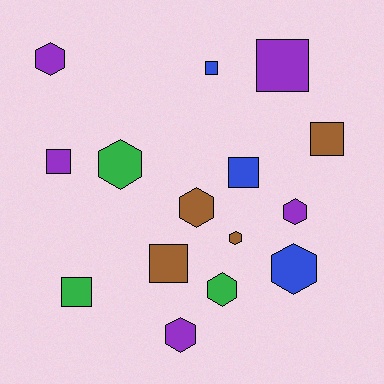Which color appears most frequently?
Purple, with 5 objects.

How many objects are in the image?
There are 15 objects.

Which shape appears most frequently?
Hexagon, with 8 objects.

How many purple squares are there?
There are 2 purple squares.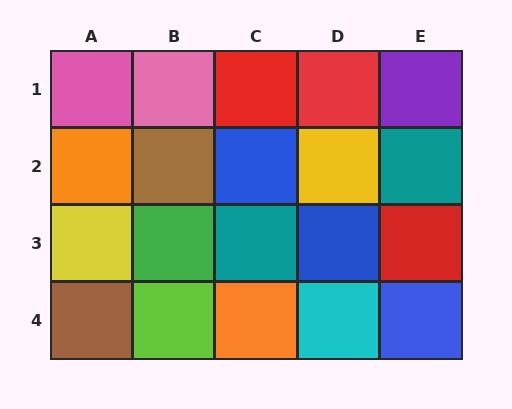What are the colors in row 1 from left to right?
Pink, pink, red, red, purple.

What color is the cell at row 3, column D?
Blue.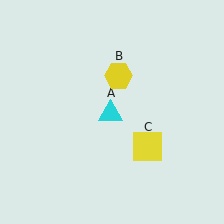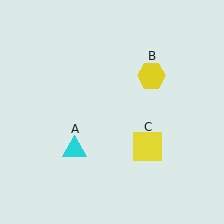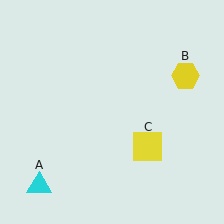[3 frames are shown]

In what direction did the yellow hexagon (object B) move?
The yellow hexagon (object B) moved right.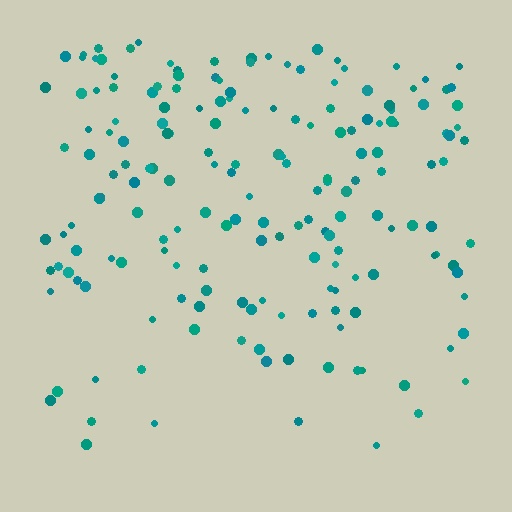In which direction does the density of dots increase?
From bottom to top, with the top side densest.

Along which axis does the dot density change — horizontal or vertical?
Vertical.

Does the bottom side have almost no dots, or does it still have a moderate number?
Still a moderate number, just noticeably fewer than the top.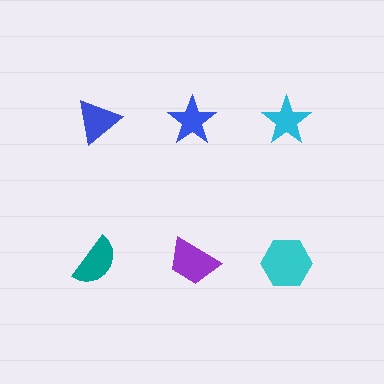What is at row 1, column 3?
A cyan star.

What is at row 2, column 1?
A teal semicircle.